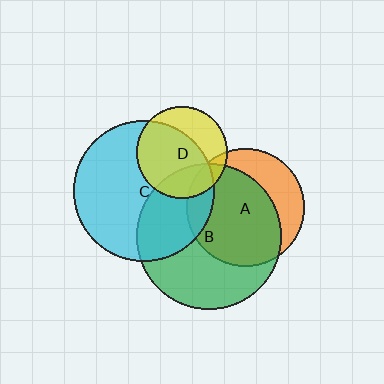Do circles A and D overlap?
Yes.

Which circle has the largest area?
Circle B (green).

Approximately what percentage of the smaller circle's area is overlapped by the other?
Approximately 15%.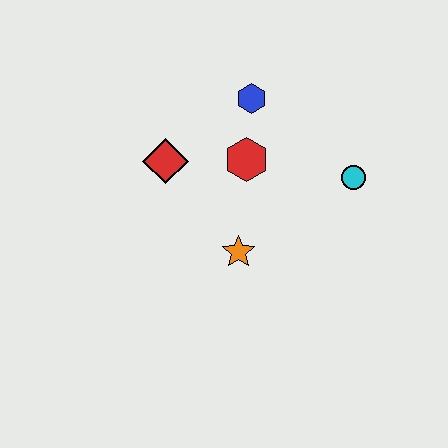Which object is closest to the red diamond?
The red hexagon is closest to the red diamond.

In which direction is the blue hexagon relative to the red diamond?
The blue hexagon is to the right of the red diamond.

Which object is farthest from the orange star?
The blue hexagon is farthest from the orange star.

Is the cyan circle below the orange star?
No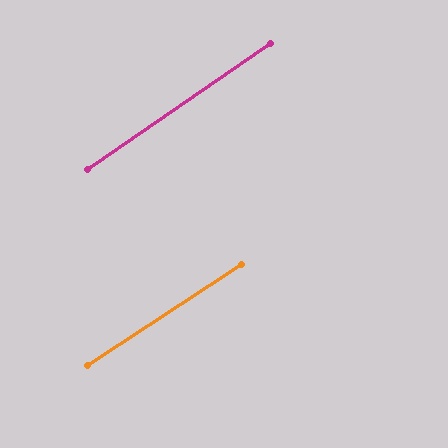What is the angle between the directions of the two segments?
Approximately 2 degrees.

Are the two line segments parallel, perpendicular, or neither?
Parallel — their directions differ by only 1.6°.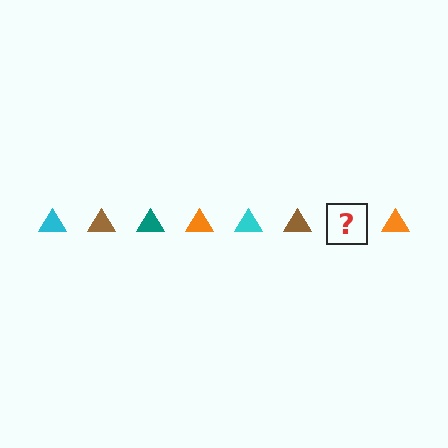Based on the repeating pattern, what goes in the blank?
The blank should be a teal triangle.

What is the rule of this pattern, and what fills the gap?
The rule is that the pattern cycles through cyan, brown, teal, orange triangles. The gap should be filled with a teal triangle.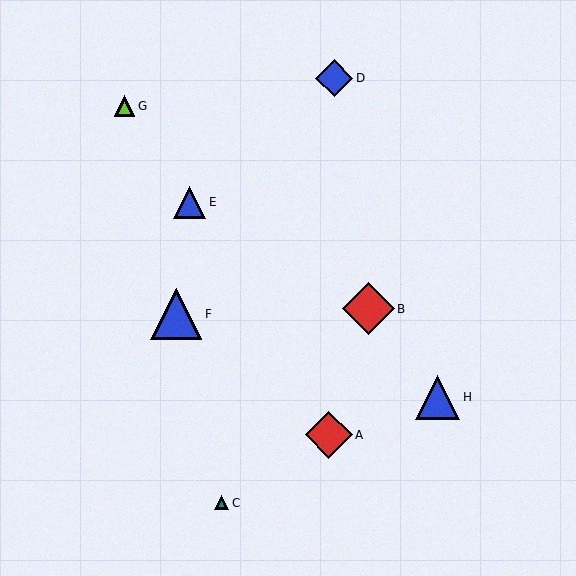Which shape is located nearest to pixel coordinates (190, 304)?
The blue triangle (labeled F) at (176, 314) is nearest to that location.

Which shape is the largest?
The red diamond (labeled B) is the largest.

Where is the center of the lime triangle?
The center of the lime triangle is at (125, 106).